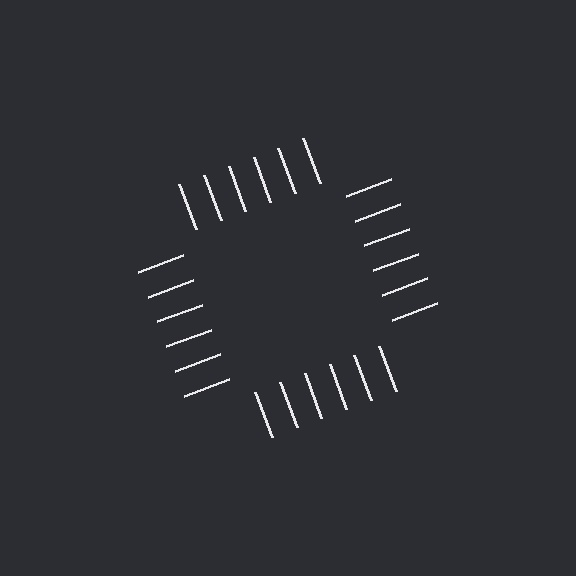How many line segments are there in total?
24 — 6 along each of the 4 edges.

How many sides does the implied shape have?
4 sides — the line-ends trace a square.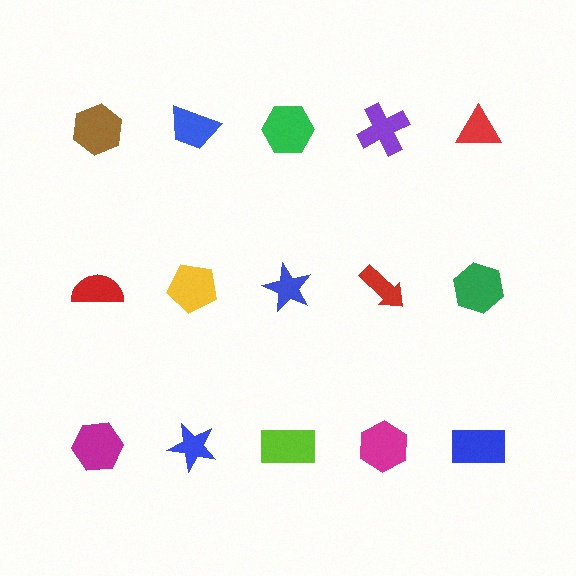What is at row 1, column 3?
A green hexagon.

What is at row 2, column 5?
A green hexagon.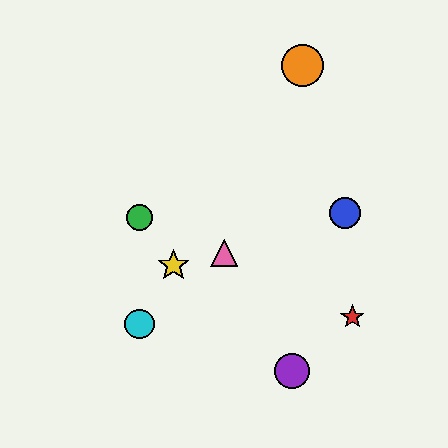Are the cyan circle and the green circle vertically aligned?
Yes, both are at x≈139.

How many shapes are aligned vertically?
2 shapes (the green circle, the cyan circle) are aligned vertically.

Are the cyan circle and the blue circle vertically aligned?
No, the cyan circle is at x≈139 and the blue circle is at x≈345.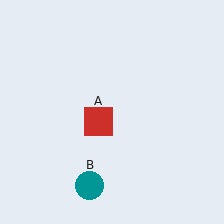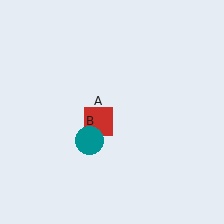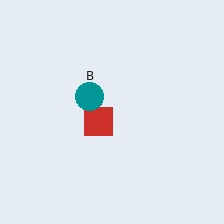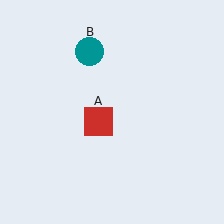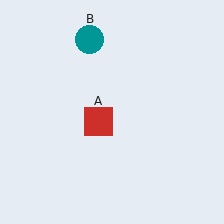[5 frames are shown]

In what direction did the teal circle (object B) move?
The teal circle (object B) moved up.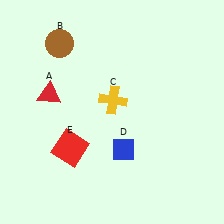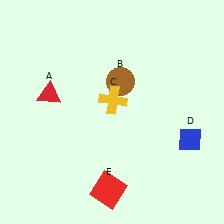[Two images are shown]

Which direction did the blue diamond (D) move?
The blue diamond (D) moved right.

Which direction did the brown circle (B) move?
The brown circle (B) moved right.